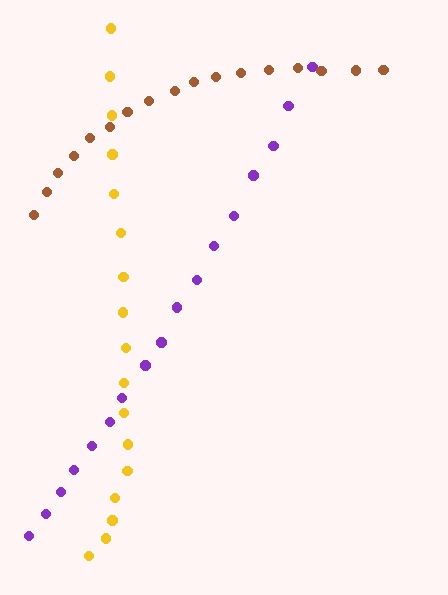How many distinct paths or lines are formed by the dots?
There are 3 distinct paths.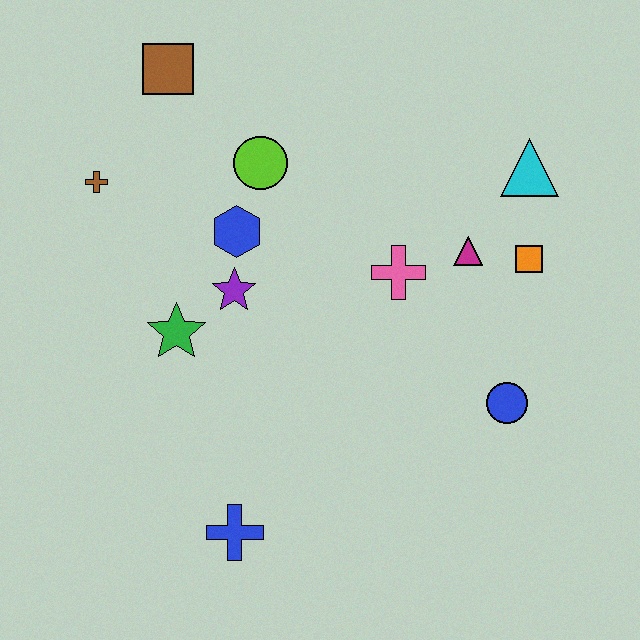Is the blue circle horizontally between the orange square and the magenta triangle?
Yes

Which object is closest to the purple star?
The blue hexagon is closest to the purple star.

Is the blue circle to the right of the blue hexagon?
Yes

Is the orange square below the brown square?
Yes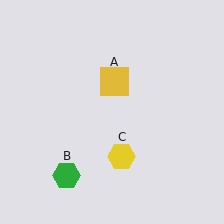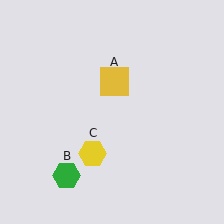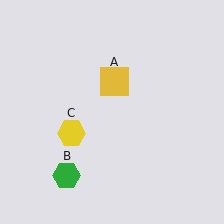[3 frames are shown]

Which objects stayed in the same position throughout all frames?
Yellow square (object A) and green hexagon (object B) remained stationary.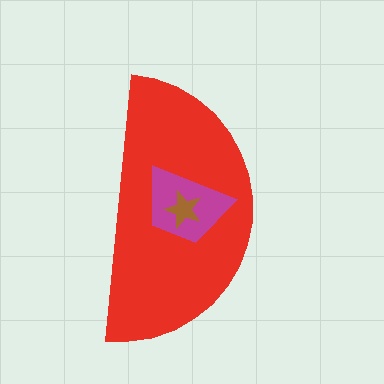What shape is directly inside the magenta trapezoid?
The brown star.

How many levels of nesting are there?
3.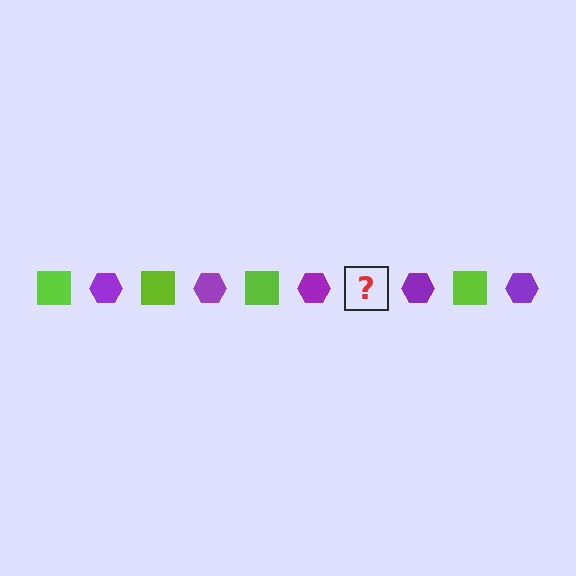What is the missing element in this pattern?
The missing element is a lime square.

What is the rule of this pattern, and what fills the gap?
The rule is that the pattern alternates between lime square and purple hexagon. The gap should be filled with a lime square.